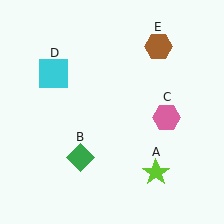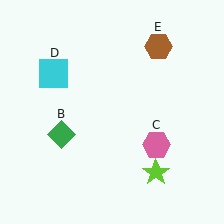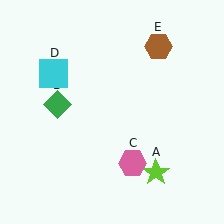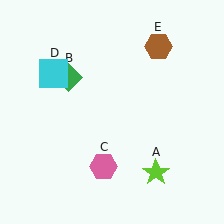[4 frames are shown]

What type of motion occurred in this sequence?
The green diamond (object B), pink hexagon (object C) rotated clockwise around the center of the scene.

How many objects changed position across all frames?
2 objects changed position: green diamond (object B), pink hexagon (object C).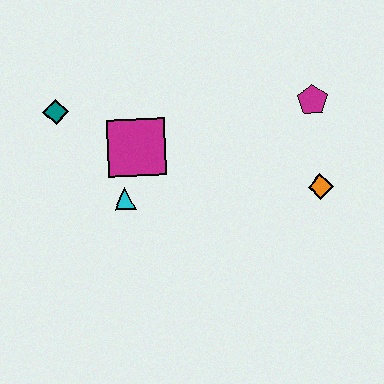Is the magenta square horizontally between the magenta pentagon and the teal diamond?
Yes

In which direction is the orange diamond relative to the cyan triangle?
The orange diamond is to the right of the cyan triangle.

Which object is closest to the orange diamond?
The magenta pentagon is closest to the orange diamond.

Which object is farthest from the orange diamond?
The teal diamond is farthest from the orange diamond.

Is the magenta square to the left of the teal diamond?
No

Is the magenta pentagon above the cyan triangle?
Yes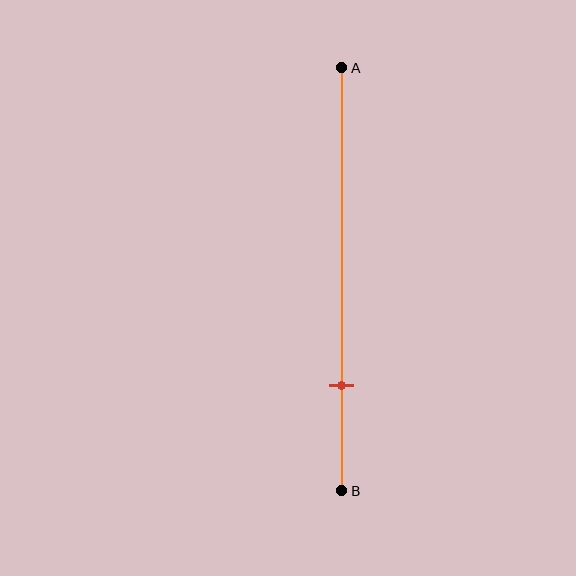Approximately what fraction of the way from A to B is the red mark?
The red mark is approximately 75% of the way from A to B.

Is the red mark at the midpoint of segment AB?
No, the mark is at about 75% from A, not at the 50% midpoint.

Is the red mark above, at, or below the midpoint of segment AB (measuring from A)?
The red mark is below the midpoint of segment AB.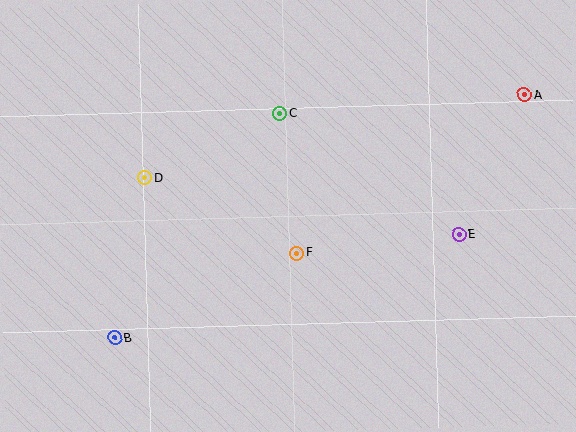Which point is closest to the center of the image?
Point F at (297, 253) is closest to the center.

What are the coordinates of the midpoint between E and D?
The midpoint between E and D is at (302, 206).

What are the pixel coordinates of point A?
Point A is at (525, 95).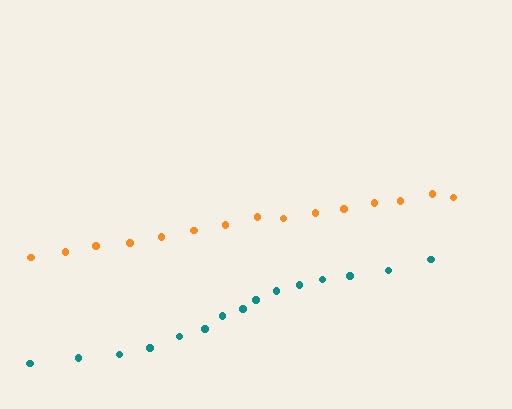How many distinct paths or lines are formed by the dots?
There are 2 distinct paths.